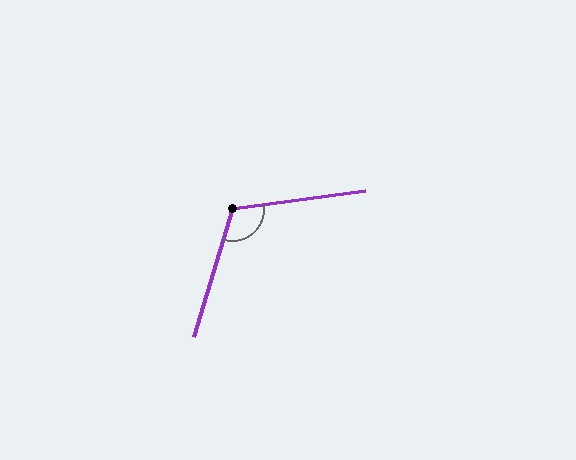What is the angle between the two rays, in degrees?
Approximately 115 degrees.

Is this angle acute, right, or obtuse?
It is obtuse.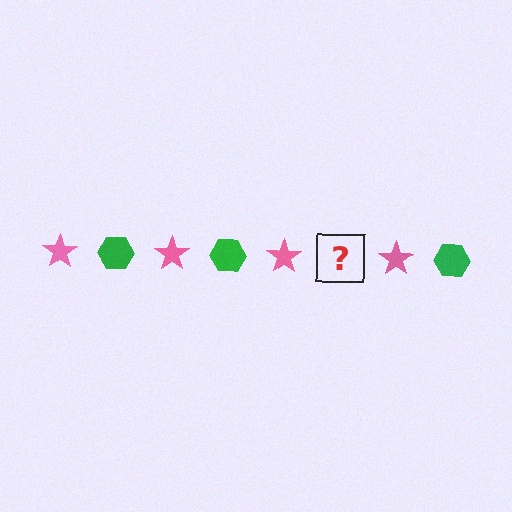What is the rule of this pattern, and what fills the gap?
The rule is that the pattern alternates between pink star and green hexagon. The gap should be filled with a green hexagon.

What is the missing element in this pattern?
The missing element is a green hexagon.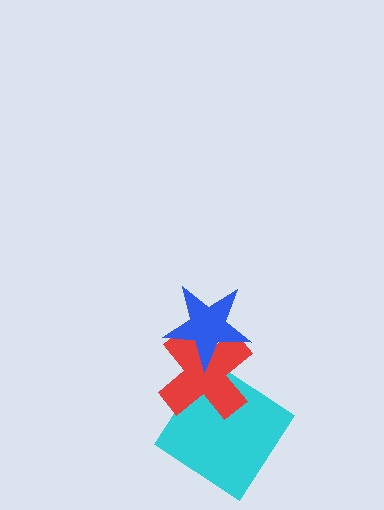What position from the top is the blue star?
The blue star is 1st from the top.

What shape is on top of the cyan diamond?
The red cross is on top of the cyan diamond.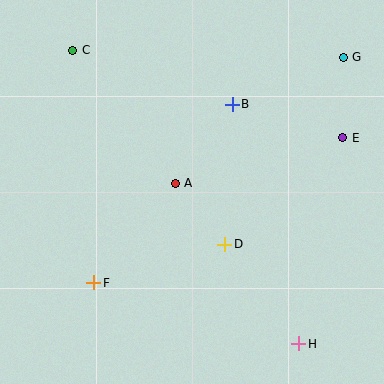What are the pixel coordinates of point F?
Point F is at (94, 283).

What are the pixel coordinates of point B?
Point B is at (232, 104).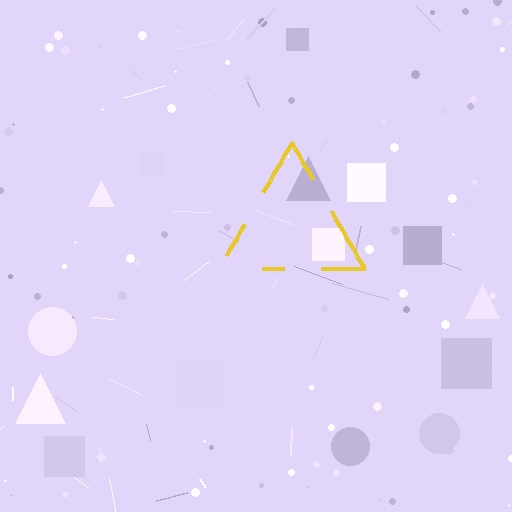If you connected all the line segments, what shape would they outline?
They would outline a triangle.